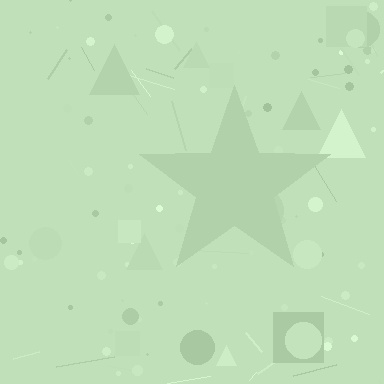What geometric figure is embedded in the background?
A star is embedded in the background.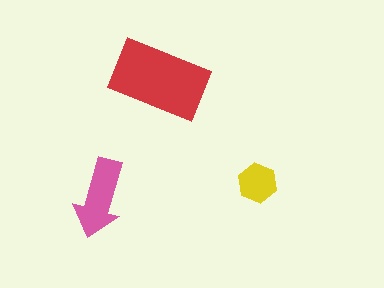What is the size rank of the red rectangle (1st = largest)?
1st.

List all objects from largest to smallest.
The red rectangle, the pink arrow, the yellow hexagon.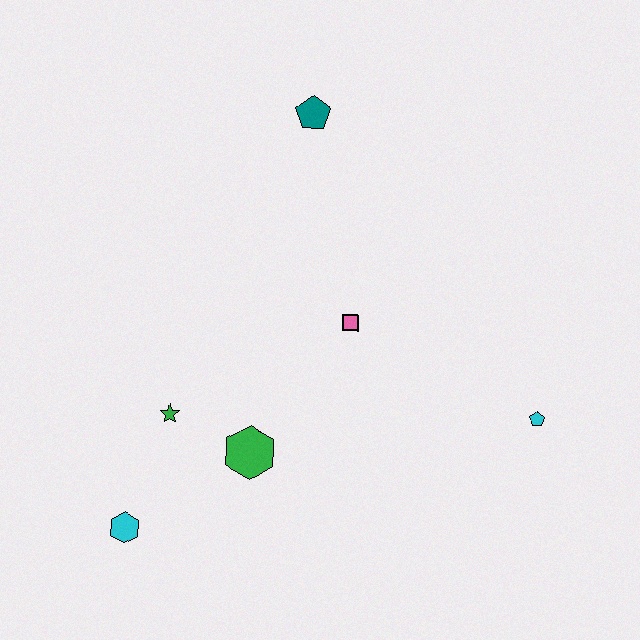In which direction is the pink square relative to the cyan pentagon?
The pink square is to the left of the cyan pentagon.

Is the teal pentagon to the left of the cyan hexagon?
No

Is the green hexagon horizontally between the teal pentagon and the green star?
Yes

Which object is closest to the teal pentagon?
The pink square is closest to the teal pentagon.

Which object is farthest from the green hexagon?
The teal pentagon is farthest from the green hexagon.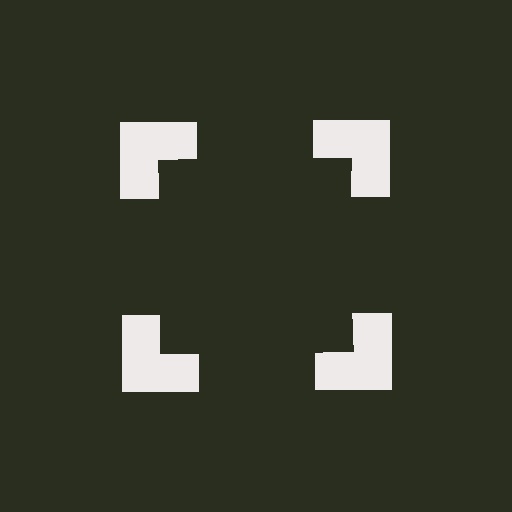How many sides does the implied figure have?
4 sides.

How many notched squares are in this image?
There are 4 — one at each vertex of the illusory square.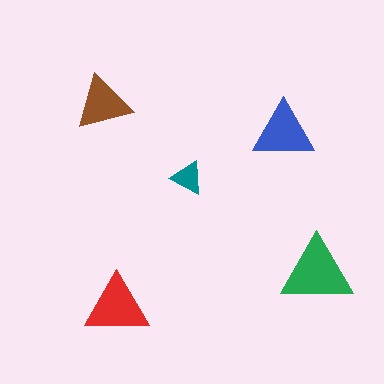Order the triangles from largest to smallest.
the green one, the red one, the blue one, the brown one, the teal one.